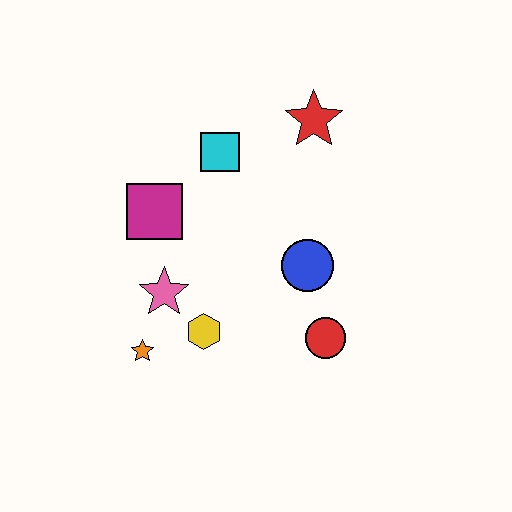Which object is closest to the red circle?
The blue circle is closest to the red circle.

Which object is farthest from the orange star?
The red star is farthest from the orange star.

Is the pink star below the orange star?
No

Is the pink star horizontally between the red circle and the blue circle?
No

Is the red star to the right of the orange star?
Yes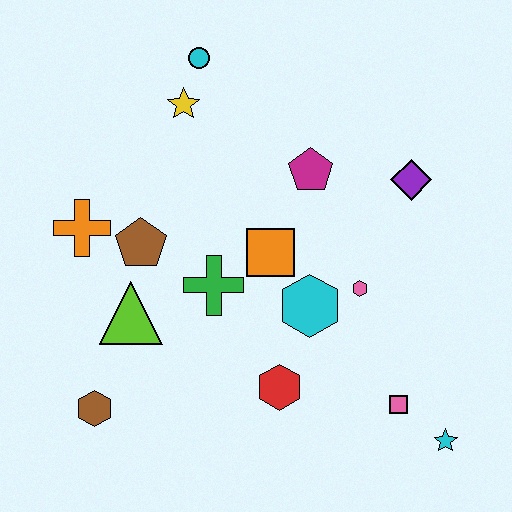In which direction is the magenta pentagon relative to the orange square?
The magenta pentagon is above the orange square.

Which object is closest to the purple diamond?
The magenta pentagon is closest to the purple diamond.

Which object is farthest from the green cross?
The cyan star is farthest from the green cross.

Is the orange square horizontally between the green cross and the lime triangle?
No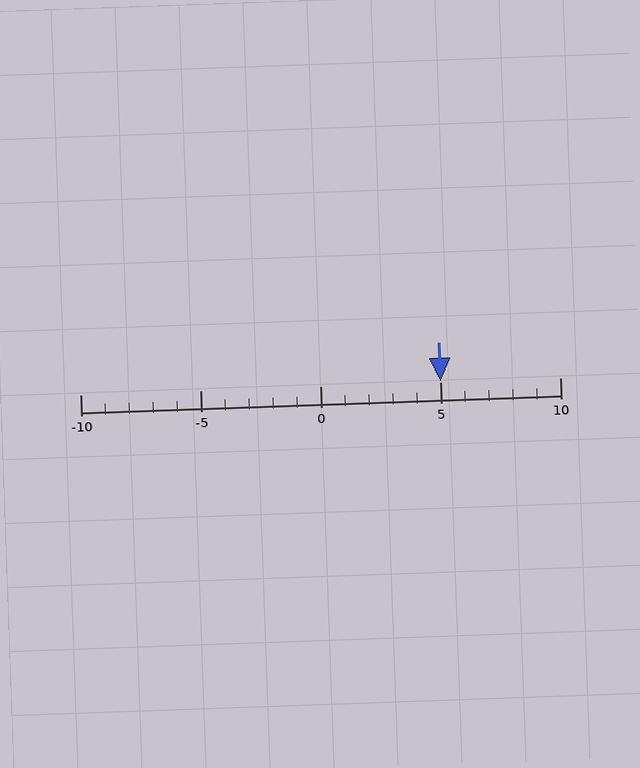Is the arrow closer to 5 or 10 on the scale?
The arrow is closer to 5.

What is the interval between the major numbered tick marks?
The major tick marks are spaced 5 units apart.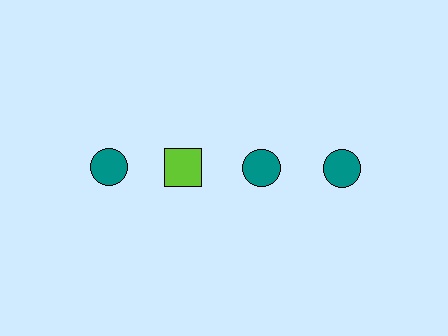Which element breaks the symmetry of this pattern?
The lime square in the top row, second from left column breaks the symmetry. All other shapes are teal circles.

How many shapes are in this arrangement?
There are 4 shapes arranged in a grid pattern.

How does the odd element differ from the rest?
It differs in both color (lime instead of teal) and shape (square instead of circle).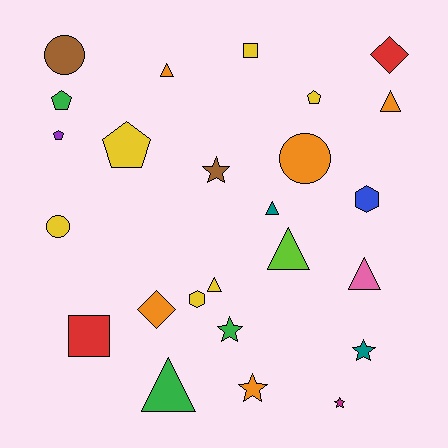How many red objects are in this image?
There are 2 red objects.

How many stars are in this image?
There are 5 stars.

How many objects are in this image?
There are 25 objects.